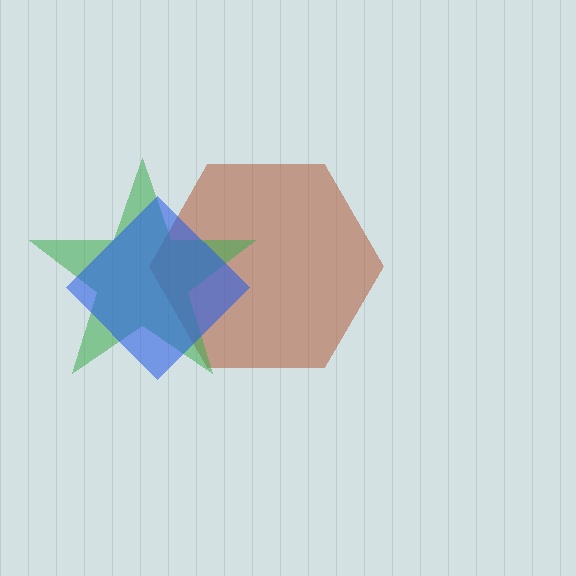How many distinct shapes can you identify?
There are 3 distinct shapes: a brown hexagon, a green star, a blue diamond.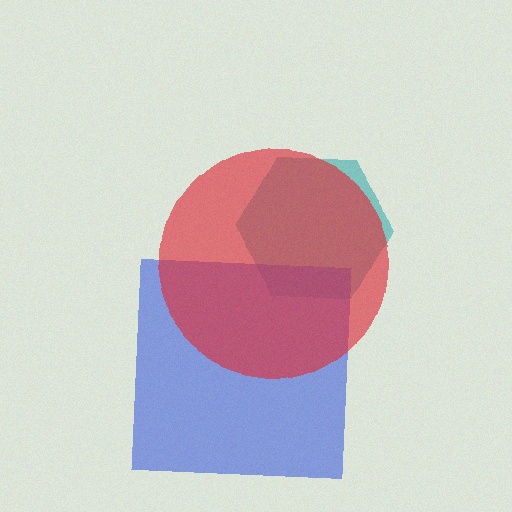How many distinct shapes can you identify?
There are 3 distinct shapes: a teal hexagon, a blue square, a red circle.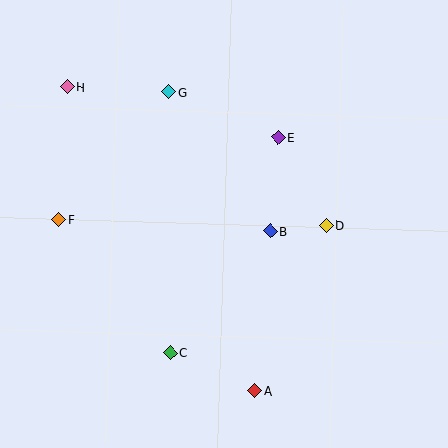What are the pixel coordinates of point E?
Point E is at (278, 137).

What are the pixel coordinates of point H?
Point H is at (67, 87).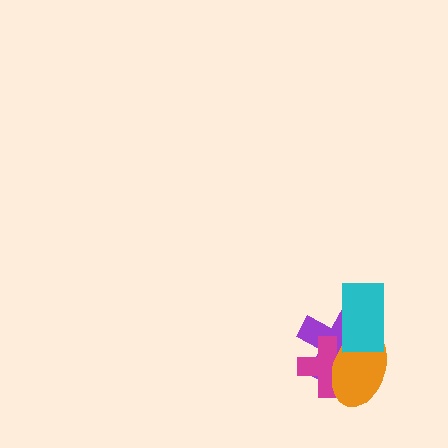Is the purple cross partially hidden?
Yes, it is partially covered by another shape.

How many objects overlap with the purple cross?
3 objects overlap with the purple cross.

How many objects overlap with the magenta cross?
2 objects overlap with the magenta cross.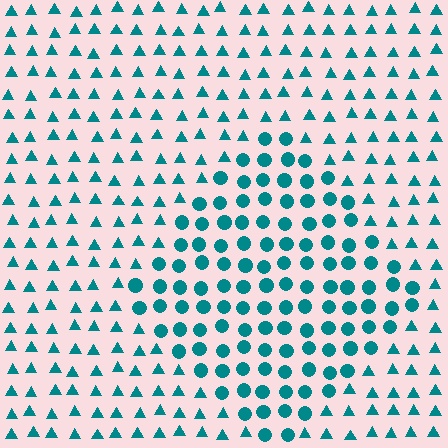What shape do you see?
I see a diamond.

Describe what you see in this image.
The image is filled with small teal elements arranged in a uniform grid. A diamond-shaped region contains circles, while the surrounding area contains triangles. The boundary is defined purely by the change in element shape.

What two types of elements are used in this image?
The image uses circles inside the diamond region and triangles outside it.